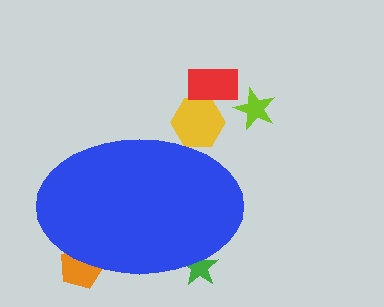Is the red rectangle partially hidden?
No, the red rectangle is fully visible.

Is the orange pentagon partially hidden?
Yes, the orange pentagon is partially hidden behind the blue ellipse.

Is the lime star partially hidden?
No, the lime star is fully visible.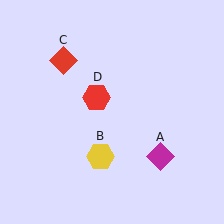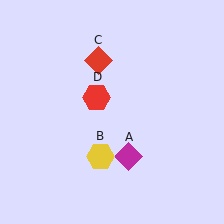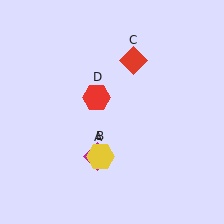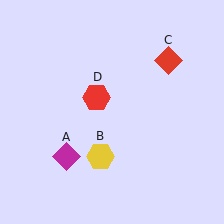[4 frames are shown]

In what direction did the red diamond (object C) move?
The red diamond (object C) moved right.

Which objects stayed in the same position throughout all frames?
Yellow hexagon (object B) and red hexagon (object D) remained stationary.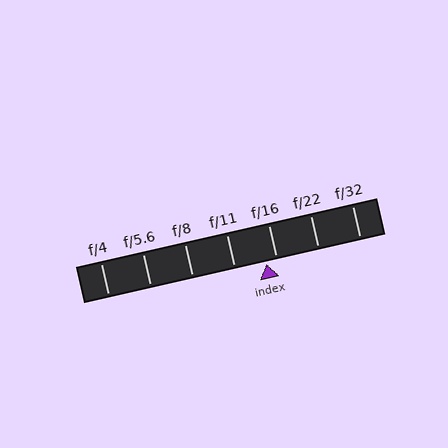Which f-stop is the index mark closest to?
The index mark is closest to f/16.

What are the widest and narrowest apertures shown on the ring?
The widest aperture shown is f/4 and the narrowest is f/32.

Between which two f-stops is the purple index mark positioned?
The index mark is between f/11 and f/16.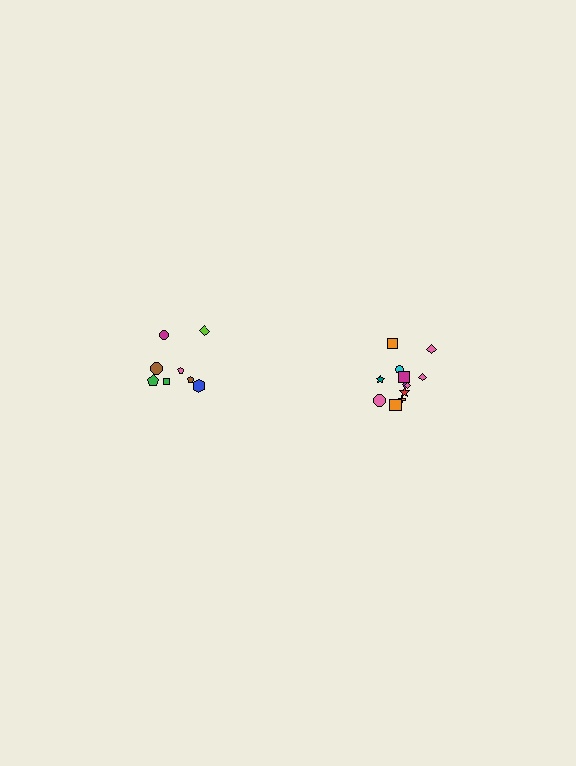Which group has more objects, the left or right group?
The right group.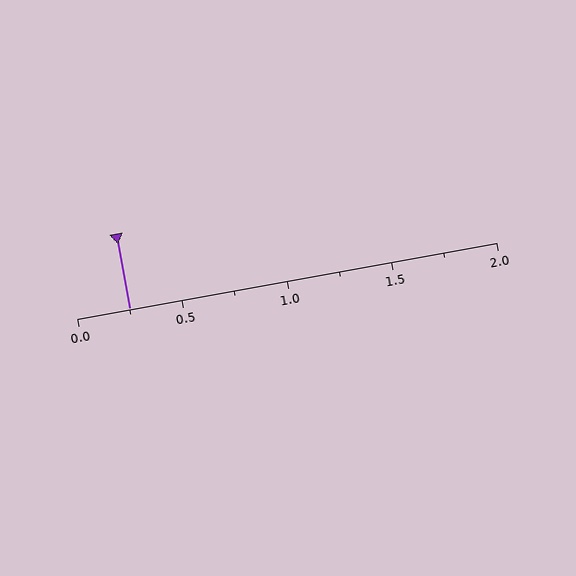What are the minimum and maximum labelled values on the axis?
The axis runs from 0.0 to 2.0.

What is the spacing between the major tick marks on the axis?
The major ticks are spaced 0.5 apart.